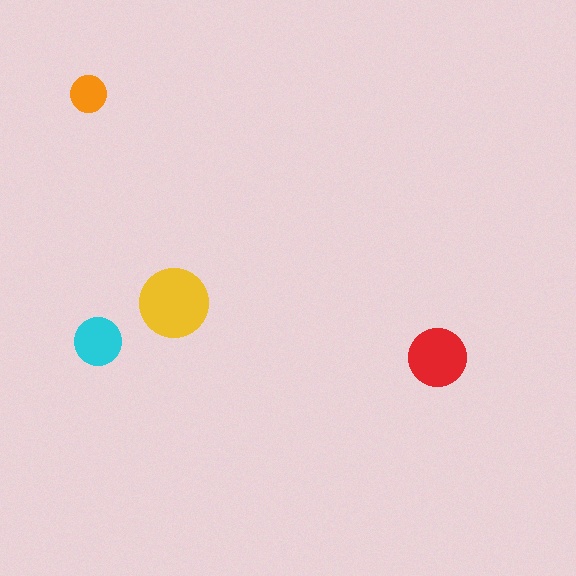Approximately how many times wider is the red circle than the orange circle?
About 1.5 times wider.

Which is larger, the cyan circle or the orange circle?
The cyan one.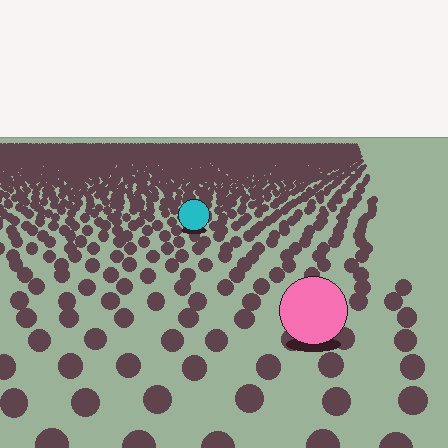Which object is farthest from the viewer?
The cyan circle is farthest from the viewer. It appears smaller and the ground texture around it is denser.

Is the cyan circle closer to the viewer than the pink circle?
No. The pink circle is closer — you can tell from the texture gradient: the ground texture is coarser near it.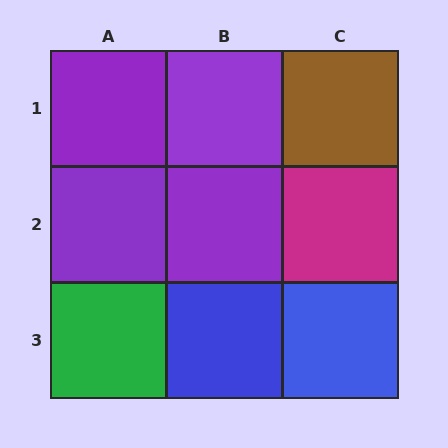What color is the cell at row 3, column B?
Blue.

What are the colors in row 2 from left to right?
Purple, purple, magenta.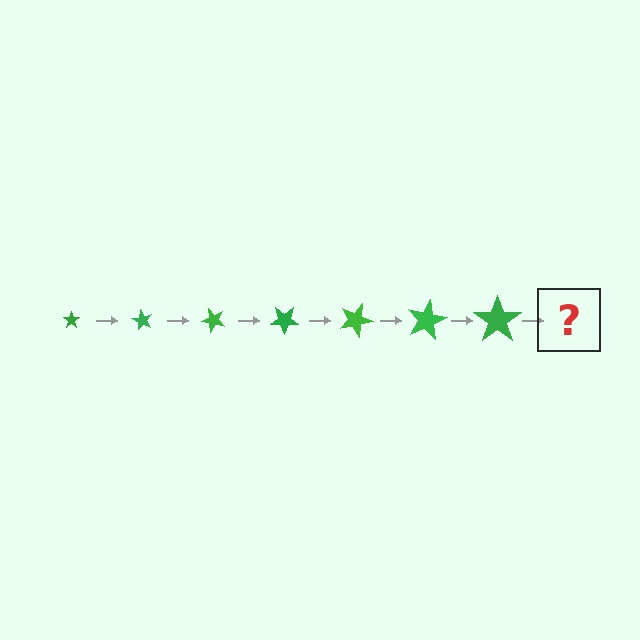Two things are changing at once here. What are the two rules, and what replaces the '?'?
The two rules are that the star grows larger each step and it rotates 60 degrees each step. The '?' should be a star, larger than the previous one and rotated 420 degrees from the start.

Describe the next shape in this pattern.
It should be a star, larger than the previous one and rotated 420 degrees from the start.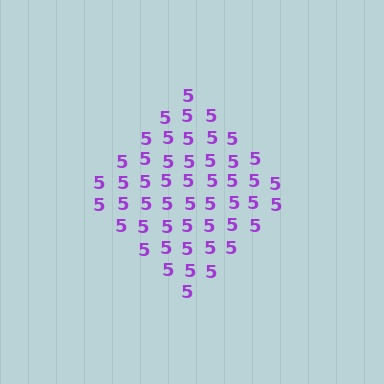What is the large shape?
The large shape is a diamond.